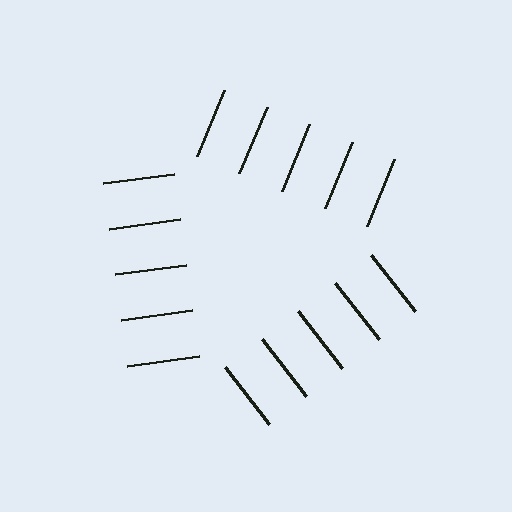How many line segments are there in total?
15 — 5 along each of the 3 edges.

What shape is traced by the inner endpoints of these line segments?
An illusory triangle — the line segments terminate on its edges but no continuous stroke is drawn.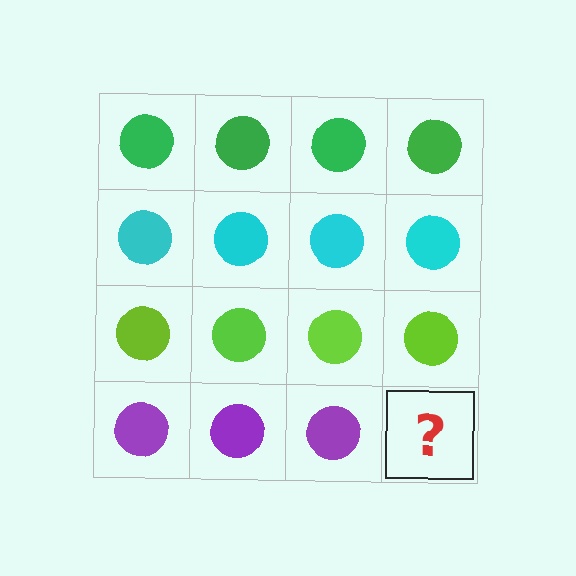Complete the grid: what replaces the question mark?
The question mark should be replaced with a purple circle.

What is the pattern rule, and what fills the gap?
The rule is that each row has a consistent color. The gap should be filled with a purple circle.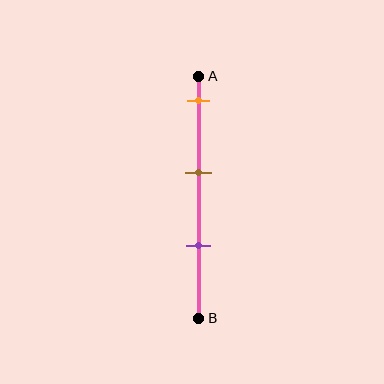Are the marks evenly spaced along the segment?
Yes, the marks are approximately evenly spaced.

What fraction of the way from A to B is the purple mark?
The purple mark is approximately 70% (0.7) of the way from A to B.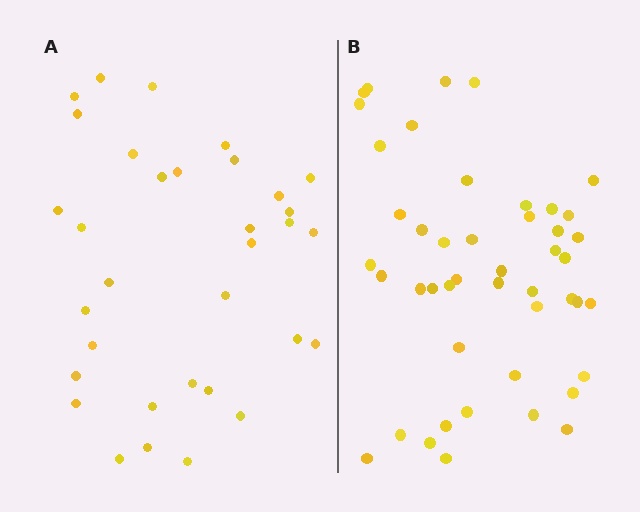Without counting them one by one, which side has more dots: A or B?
Region B (the right region) has more dots.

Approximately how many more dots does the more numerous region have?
Region B has approximately 15 more dots than region A.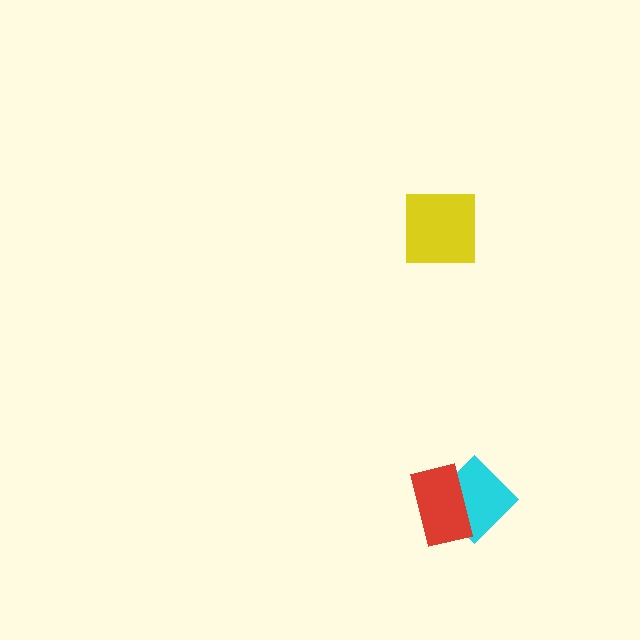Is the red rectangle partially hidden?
No, no other shape covers it.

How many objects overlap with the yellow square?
0 objects overlap with the yellow square.